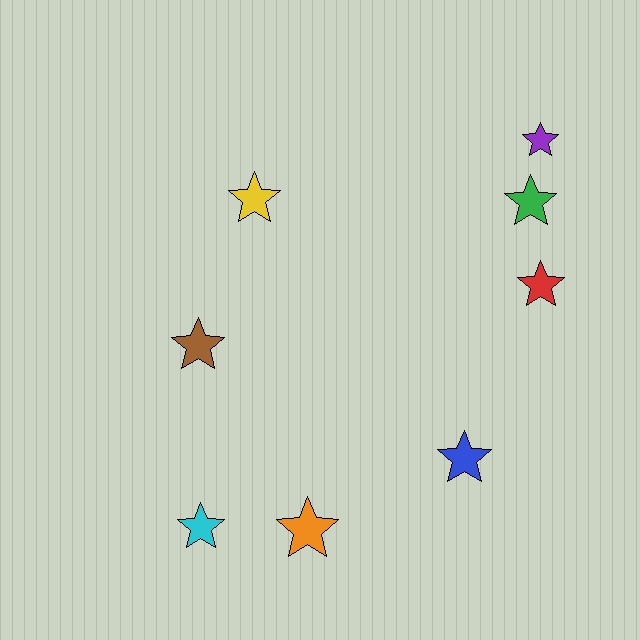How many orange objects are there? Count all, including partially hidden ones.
There is 1 orange object.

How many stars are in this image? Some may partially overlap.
There are 8 stars.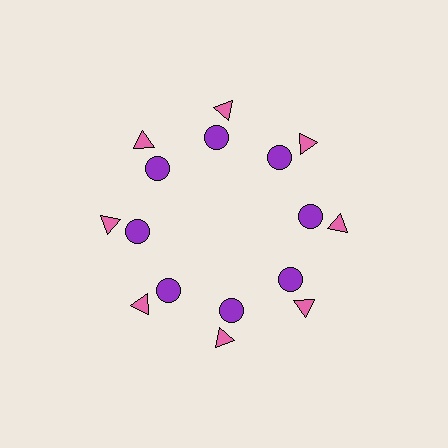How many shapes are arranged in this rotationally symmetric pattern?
There are 16 shapes, arranged in 8 groups of 2.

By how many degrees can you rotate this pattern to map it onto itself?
The pattern maps onto itself every 45 degrees of rotation.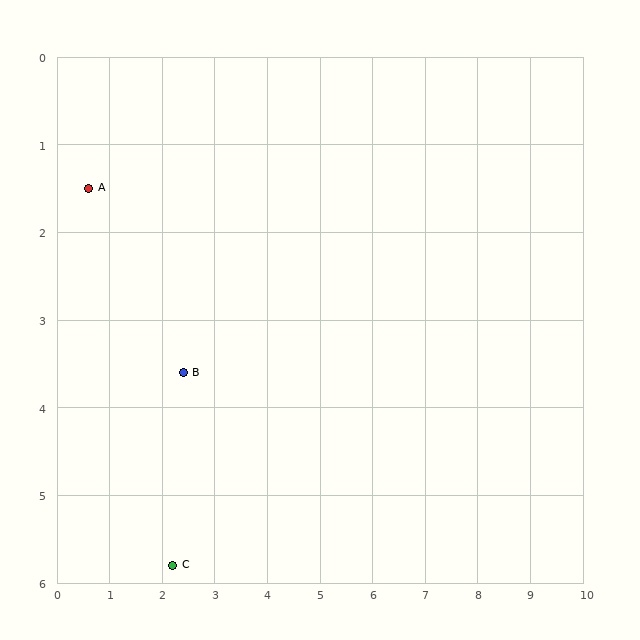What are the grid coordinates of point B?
Point B is at approximately (2.4, 3.6).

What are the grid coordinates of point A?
Point A is at approximately (0.6, 1.5).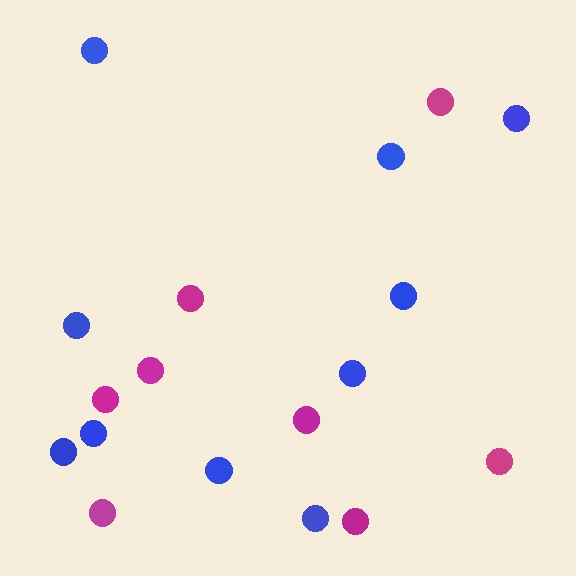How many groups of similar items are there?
There are 2 groups: one group of magenta circles (8) and one group of blue circles (10).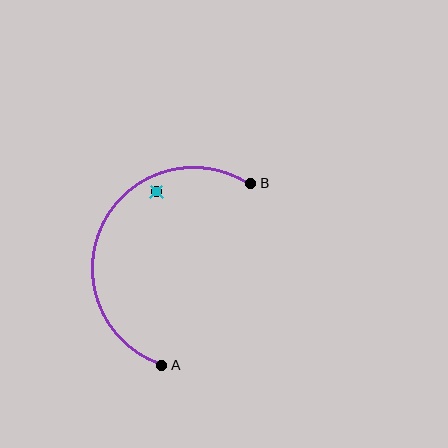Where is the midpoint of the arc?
The arc midpoint is the point on the curve farthest from the straight line joining A and B. It sits to the left of that line.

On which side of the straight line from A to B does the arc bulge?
The arc bulges to the left of the straight line connecting A and B.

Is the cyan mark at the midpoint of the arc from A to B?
No — the cyan mark does not lie on the arc at all. It sits slightly inside the curve.